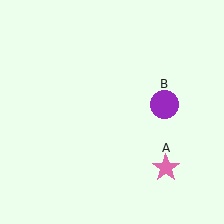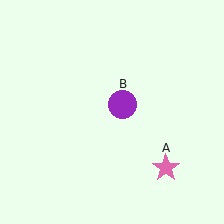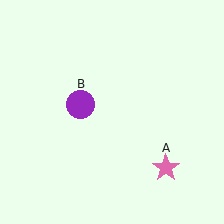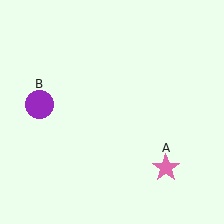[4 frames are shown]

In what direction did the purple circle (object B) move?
The purple circle (object B) moved left.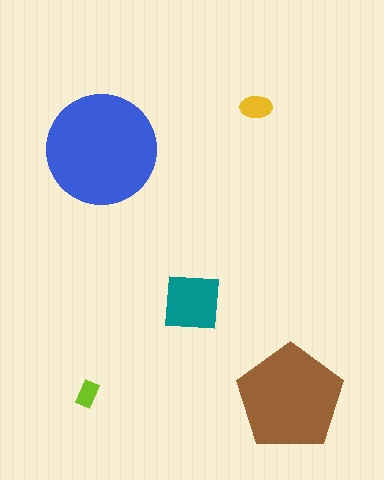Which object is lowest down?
The brown pentagon is bottommost.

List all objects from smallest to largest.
The lime rectangle, the yellow ellipse, the teal square, the brown pentagon, the blue circle.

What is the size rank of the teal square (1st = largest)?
3rd.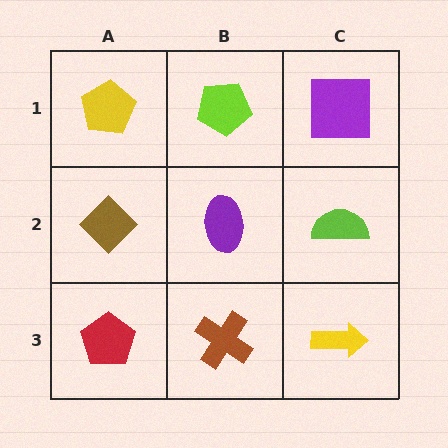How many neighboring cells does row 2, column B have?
4.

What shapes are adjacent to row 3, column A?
A brown diamond (row 2, column A), a brown cross (row 3, column B).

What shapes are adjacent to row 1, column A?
A brown diamond (row 2, column A), a lime pentagon (row 1, column B).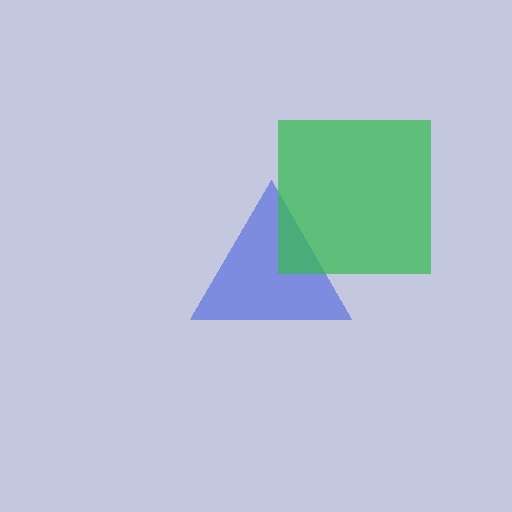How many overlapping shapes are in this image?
There are 2 overlapping shapes in the image.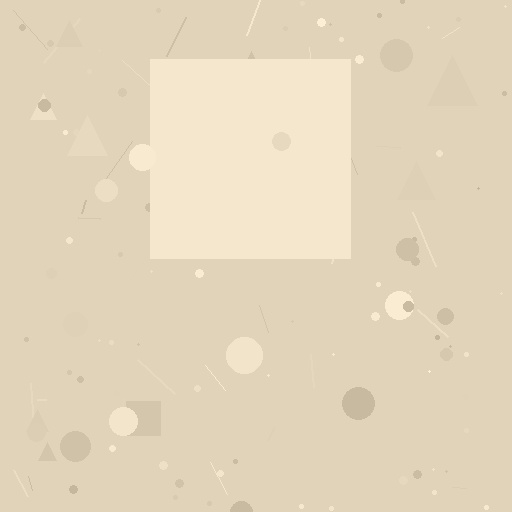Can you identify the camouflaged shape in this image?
The camouflaged shape is a square.